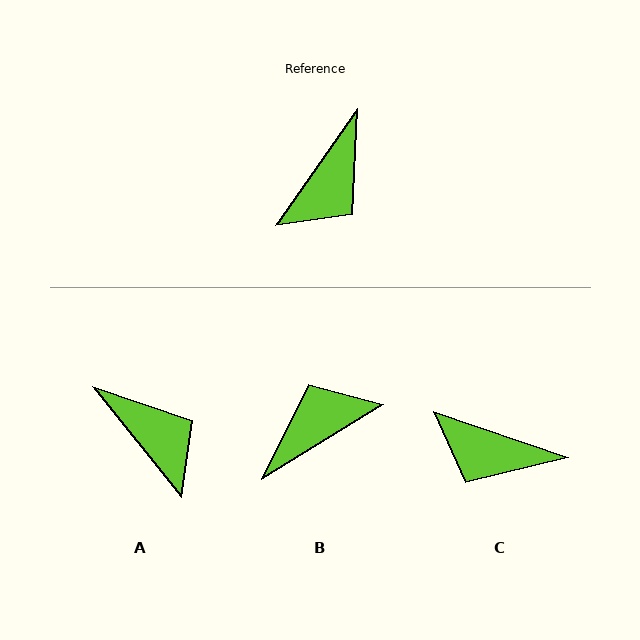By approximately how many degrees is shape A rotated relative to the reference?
Approximately 74 degrees counter-clockwise.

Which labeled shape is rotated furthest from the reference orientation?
B, about 156 degrees away.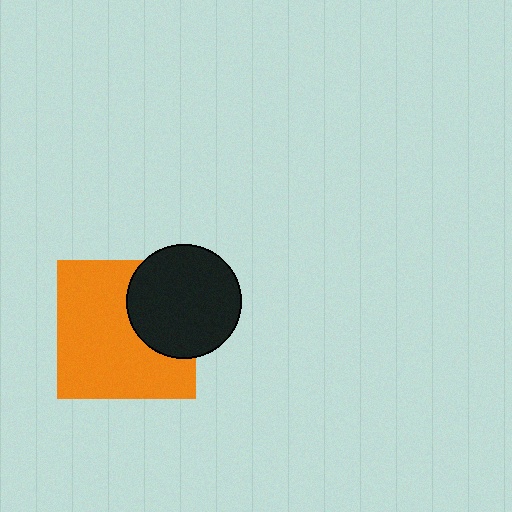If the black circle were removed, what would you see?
You would see the complete orange square.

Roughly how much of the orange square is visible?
Most of it is visible (roughly 69%).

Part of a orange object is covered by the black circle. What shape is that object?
It is a square.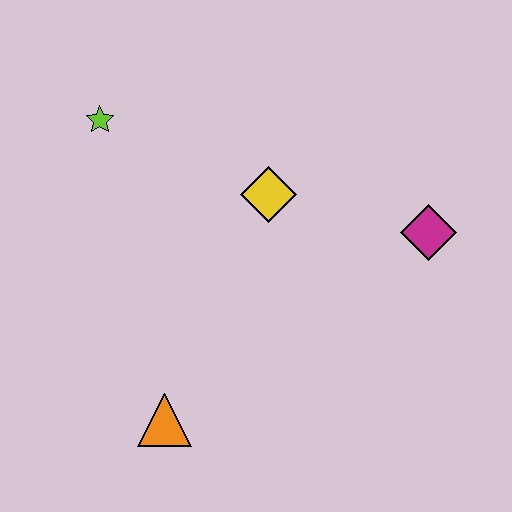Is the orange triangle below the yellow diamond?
Yes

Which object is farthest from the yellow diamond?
The orange triangle is farthest from the yellow diamond.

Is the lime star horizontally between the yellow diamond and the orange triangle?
No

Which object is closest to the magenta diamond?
The yellow diamond is closest to the magenta diamond.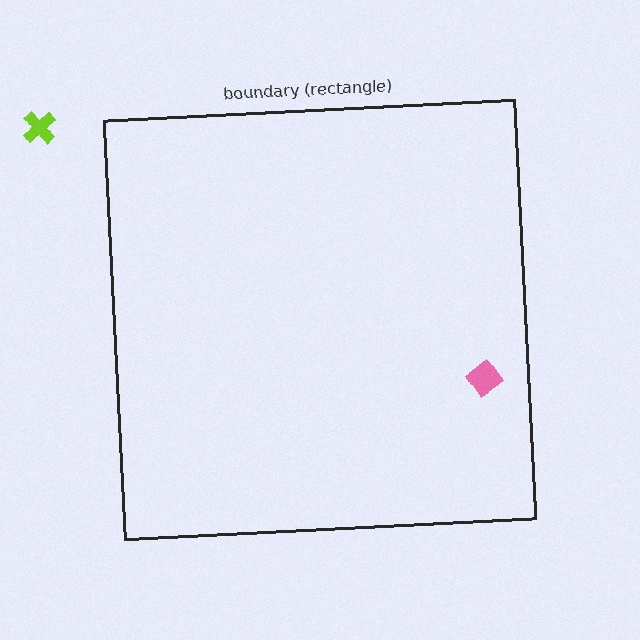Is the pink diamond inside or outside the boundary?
Inside.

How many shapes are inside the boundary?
1 inside, 1 outside.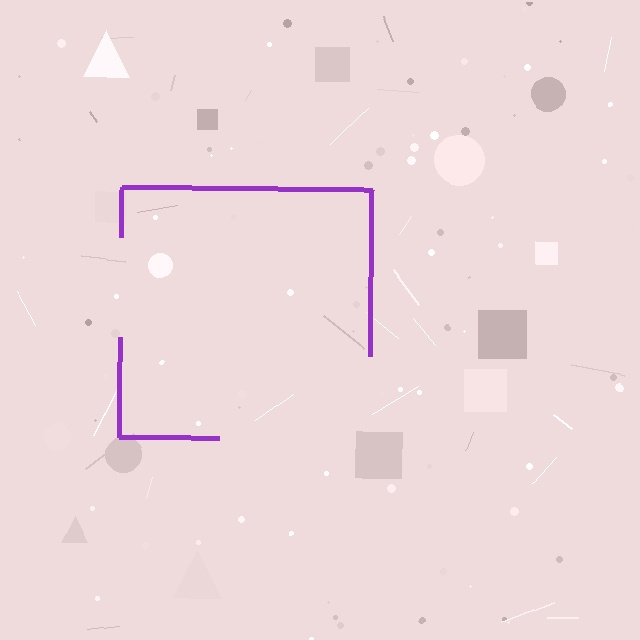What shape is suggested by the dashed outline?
The dashed outline suggests a square.